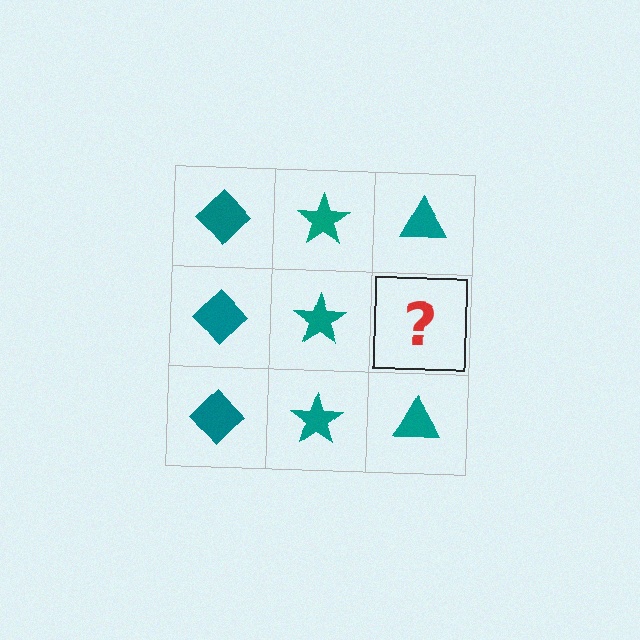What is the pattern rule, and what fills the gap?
The rule is that each column has a consistent shape. The gap should be filled with a teal triangle.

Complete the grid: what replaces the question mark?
The question mark should be replaced with a teal triangle.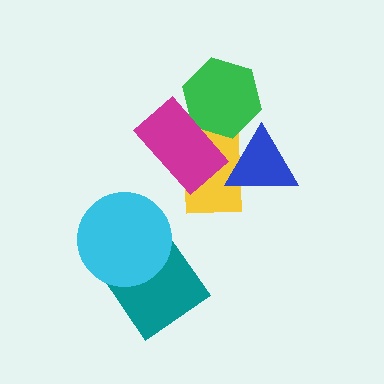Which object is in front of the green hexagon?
The magenta rectangle is in front of the green hexagon.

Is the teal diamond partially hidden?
Yes, it is partially covered by another shape.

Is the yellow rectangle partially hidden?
Yes, it is partially covered by another shape.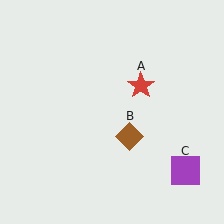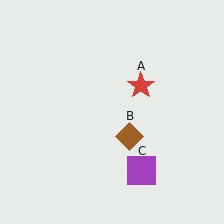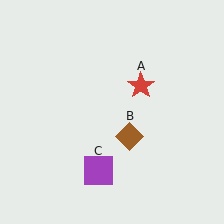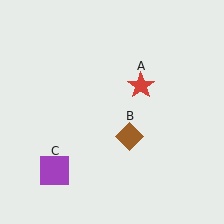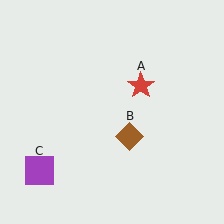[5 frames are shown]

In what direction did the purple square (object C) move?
The purple square (object C) moved left.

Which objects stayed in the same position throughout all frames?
Red star (object A) and brown diamond (object B) remained stationary.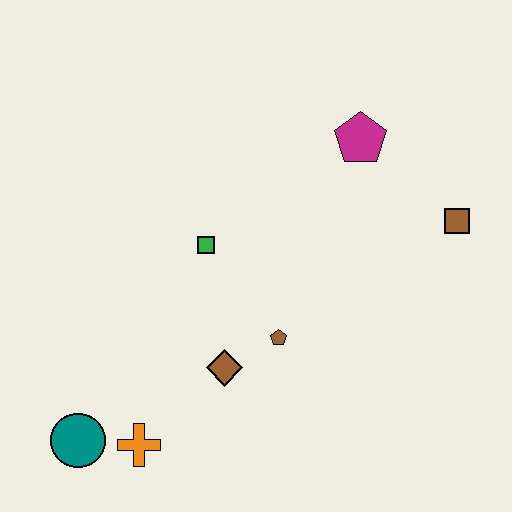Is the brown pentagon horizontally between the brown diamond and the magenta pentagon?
Yes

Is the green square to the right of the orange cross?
Yes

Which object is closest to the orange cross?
The teal circle is closest to the orange cross.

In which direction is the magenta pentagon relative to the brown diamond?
The magenta pentagon is above the brown diamond.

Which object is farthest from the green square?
The brown square is farthest from the green square.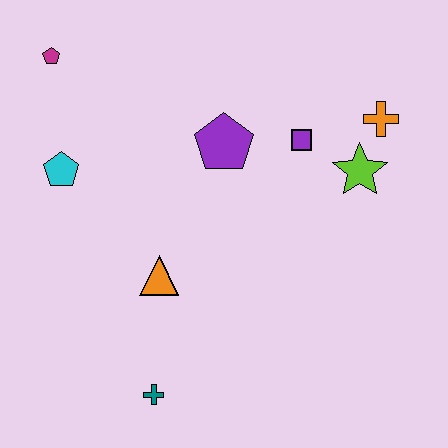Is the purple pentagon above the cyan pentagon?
Yes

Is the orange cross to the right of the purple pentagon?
Yes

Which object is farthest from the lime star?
The magenta pentagon is farthest from the lime star.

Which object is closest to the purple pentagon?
The purple square is closest to the purple pentagon.